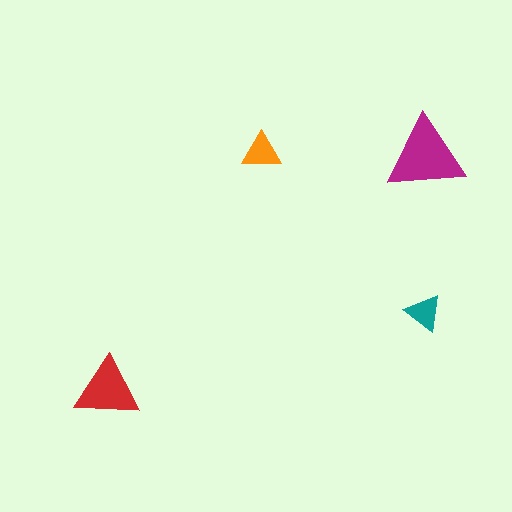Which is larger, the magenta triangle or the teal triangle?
The magenta one.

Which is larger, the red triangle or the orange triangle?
The red one.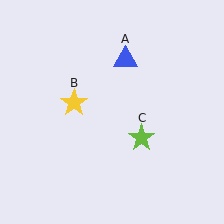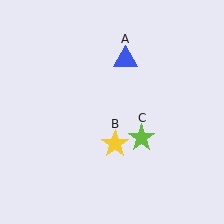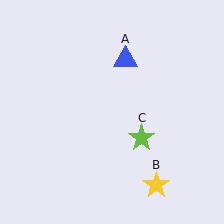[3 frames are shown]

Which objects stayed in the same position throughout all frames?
Blue triangle (object A) and lime star (object C) remained stationary.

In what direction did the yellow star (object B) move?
The yellow star (object B) moved down and to the right.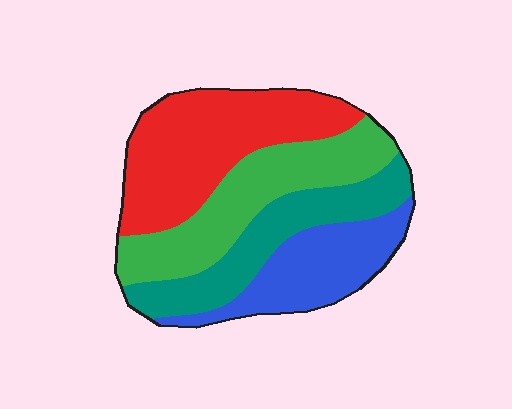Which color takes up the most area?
Red, at roughly 35%.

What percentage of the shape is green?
Green takes up about one quarter (1/4) of the shape.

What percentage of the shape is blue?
Blue covers roughly 20% of the shape.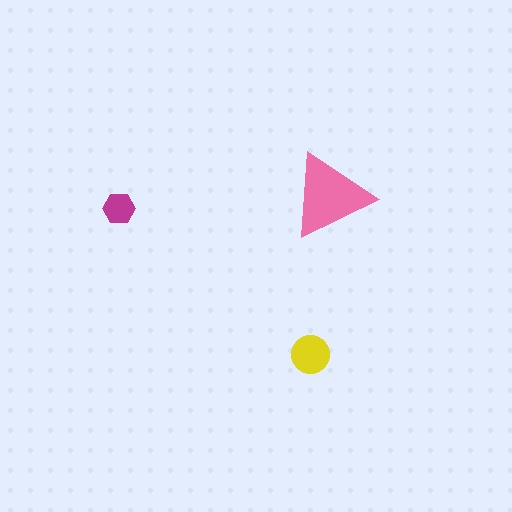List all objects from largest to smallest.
The pink triangle, the yellow circle, the magenta hexagon.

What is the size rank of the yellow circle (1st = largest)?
2nd.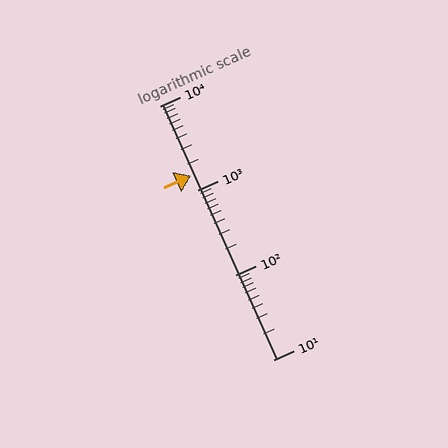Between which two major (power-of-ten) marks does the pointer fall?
The pointer is between 1000 and 10000.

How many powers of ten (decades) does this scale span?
The scale spans 3 decades, from 10 to 10000.